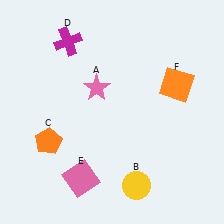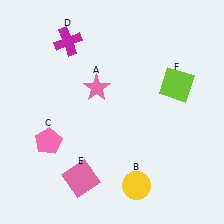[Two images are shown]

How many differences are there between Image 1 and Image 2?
There are 2 differences between the two images.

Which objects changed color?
C changed from orange to pink. F changed from orange to lime.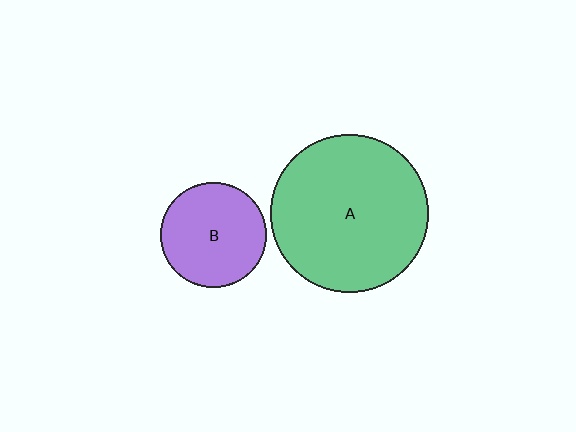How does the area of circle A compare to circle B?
Approximately 2.2 times.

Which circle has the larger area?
Circle A (green).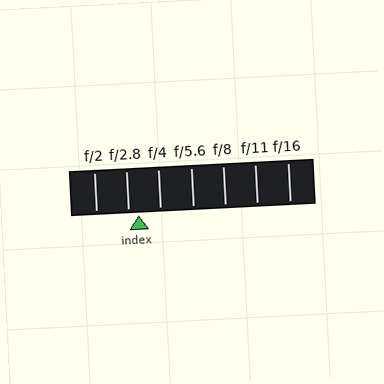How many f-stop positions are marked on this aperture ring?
There are 7 f-stop positions marked.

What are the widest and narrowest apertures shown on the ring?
The widest aperture shown is f/2 and the narrowest is f/16.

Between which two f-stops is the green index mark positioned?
The index mark is between f/2.8 and f/4.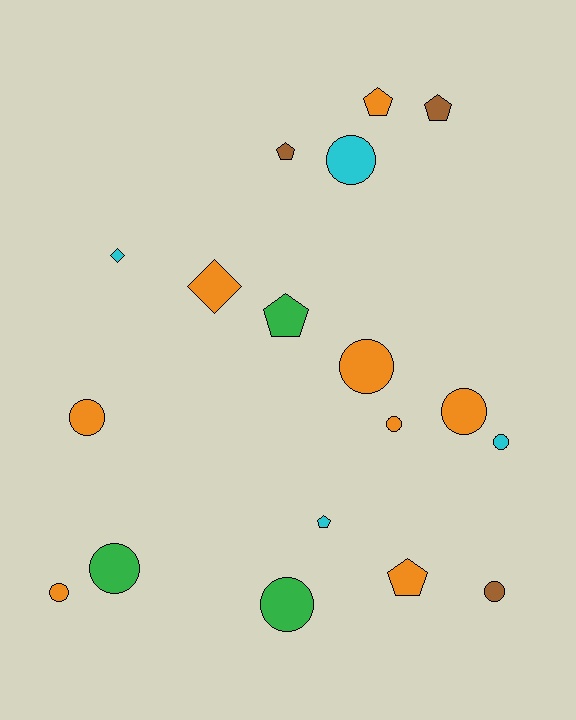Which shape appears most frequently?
Circle, with 10 objects.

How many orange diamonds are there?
There is 1 orange diamond.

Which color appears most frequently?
Orange, with 8 objects.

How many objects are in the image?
There are 18 objects.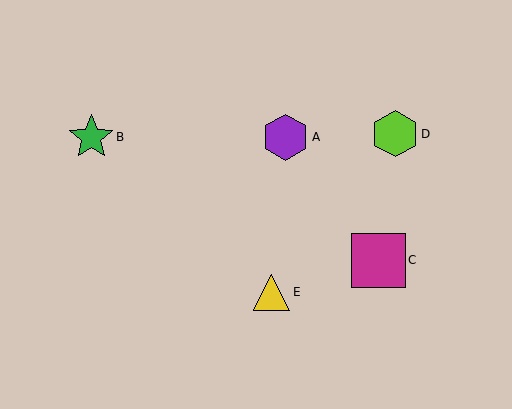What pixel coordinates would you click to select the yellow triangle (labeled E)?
Click at (272, 292) to select the yellow triangle E.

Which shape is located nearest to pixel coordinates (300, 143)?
The purple hexagon (labeled A) at (286, 137) is nearest to that location.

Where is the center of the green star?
The center of the green star is at (91, 137).